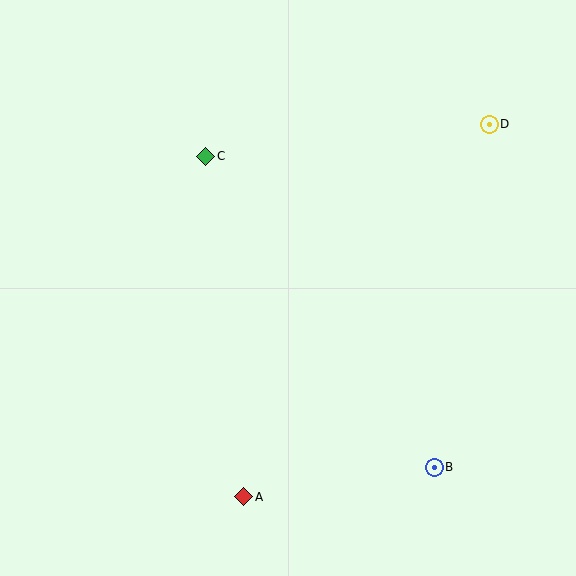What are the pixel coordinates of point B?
Point B is at (434, 467).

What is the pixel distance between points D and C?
The distance between D and C is 285 pixels.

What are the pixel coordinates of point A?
Point A is at (244, 497).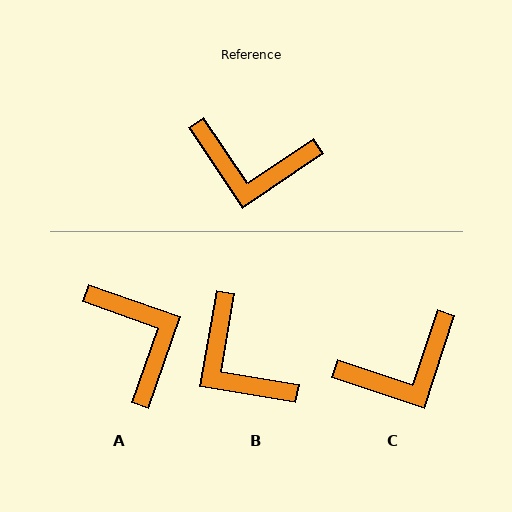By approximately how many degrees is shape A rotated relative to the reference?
Approximately 127 degrees counter-clockwise.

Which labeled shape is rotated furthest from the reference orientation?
A, about 127 degrees away.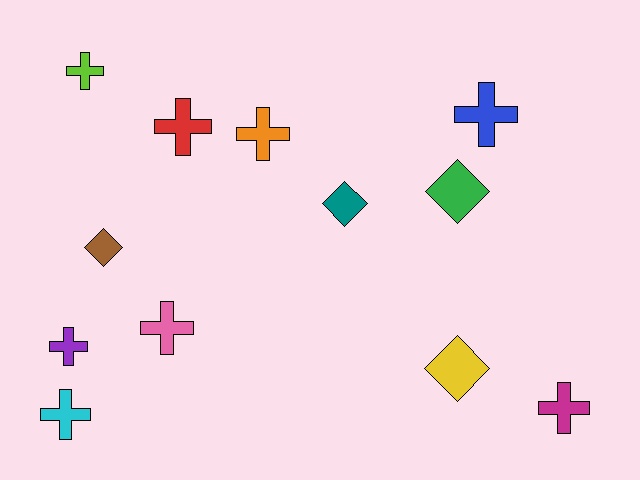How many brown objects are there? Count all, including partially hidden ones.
There is 1 brown object.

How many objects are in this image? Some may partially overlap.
There are 12 objects.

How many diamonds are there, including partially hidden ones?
There are 4 diamonds.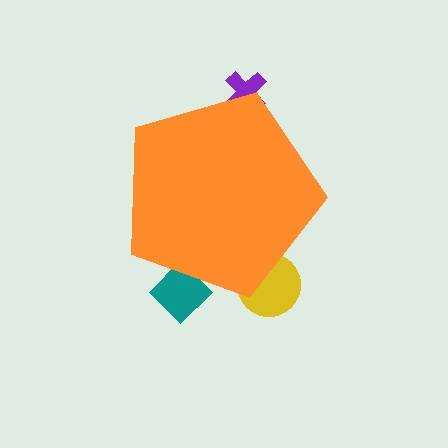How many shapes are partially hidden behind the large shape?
3 shapes are partially hidden.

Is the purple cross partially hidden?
Yes, the purple cross is partially hidden behind the orange pentagon.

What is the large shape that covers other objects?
An orange pentagon.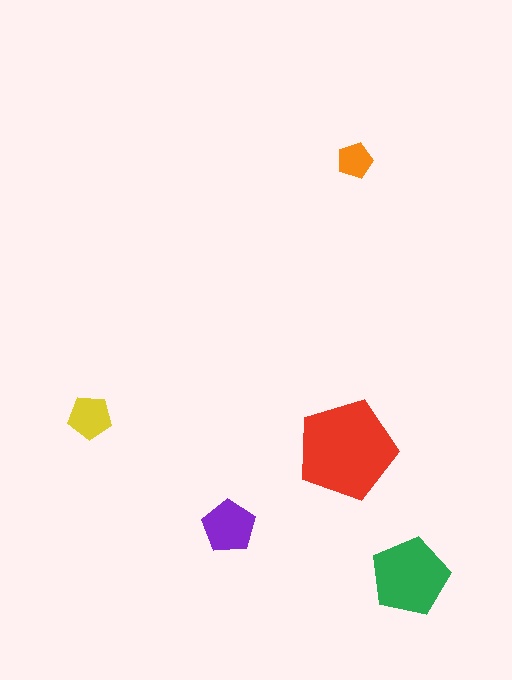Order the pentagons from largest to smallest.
the red one, the green one, the purple one, the yellow one, the orange one.